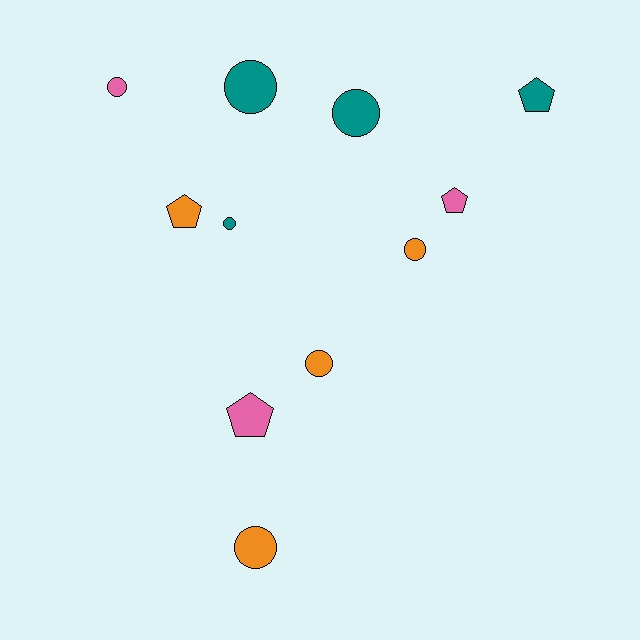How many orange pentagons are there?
There is 1 orange pentagon.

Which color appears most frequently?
Teal, with 4 objects.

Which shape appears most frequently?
Circle, with 7 objects.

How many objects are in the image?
There are 11 objects.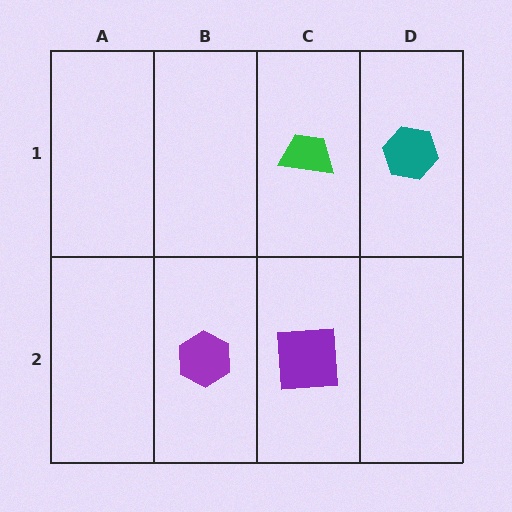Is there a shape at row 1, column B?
No, that cell is empty.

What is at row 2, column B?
A purple hexagon.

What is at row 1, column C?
A green trapezoid.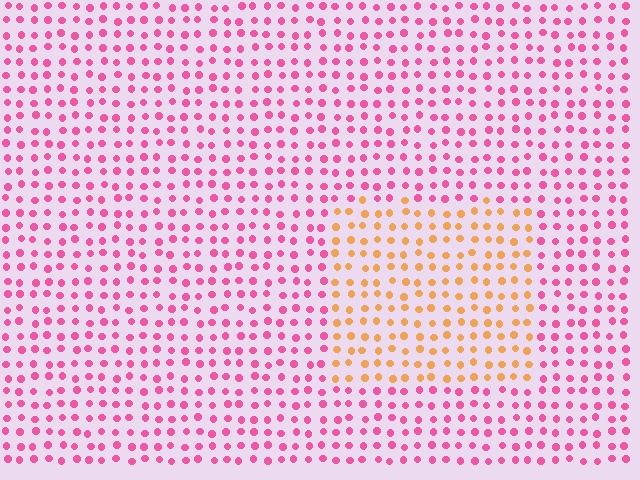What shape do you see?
I see a rectangle.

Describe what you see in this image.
The image is filled with small pink elements in a uniform arrangement. A rectangle-shaped region is visible where the elements are tinted to a slightly different hue, forming a subtle color boundary.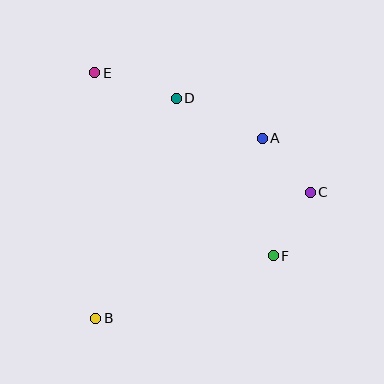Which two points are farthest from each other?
Points E and F are farthest from each other.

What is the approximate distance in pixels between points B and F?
The distance between B and F is approximately 188 pixels.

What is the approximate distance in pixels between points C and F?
The distance between C and F is approximately 74 pixels.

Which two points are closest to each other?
Points A and C are closest to each other.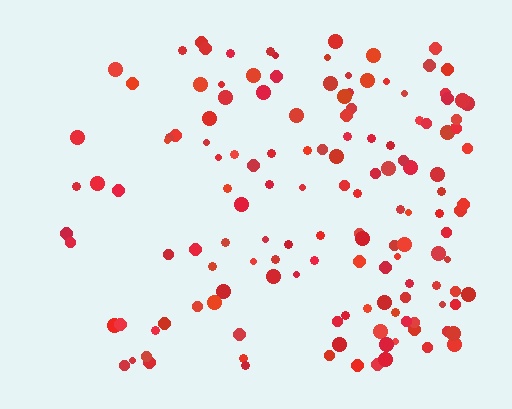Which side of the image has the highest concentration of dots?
The right.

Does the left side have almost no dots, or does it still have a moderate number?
Still a moderate number, just noticeably fewer than the right.